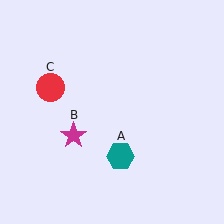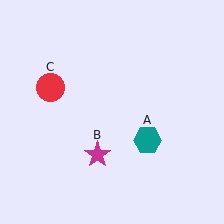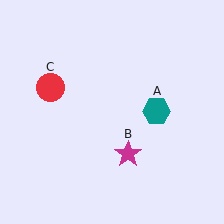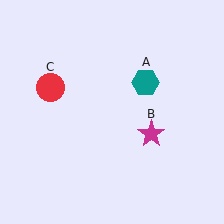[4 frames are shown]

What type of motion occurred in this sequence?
The teal hexagon (object A), magenta star (object B) rotated counterclockwise around the center of the scene.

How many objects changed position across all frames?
2 objects changed position: teal hexagon (object A), magenta star (object B).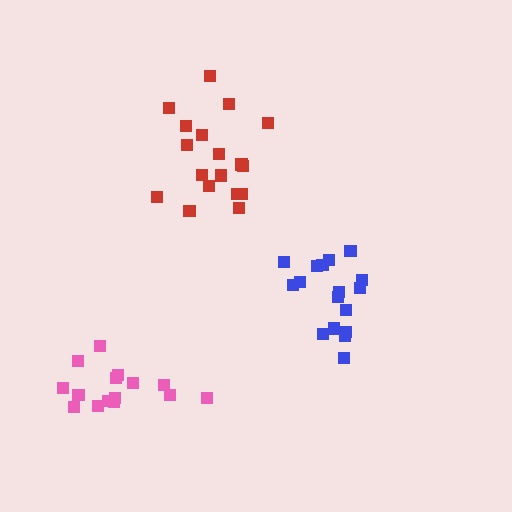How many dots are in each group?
Group 1: 15 dots, Group 2: 18 dots, Group 3: 17 dots (50 total).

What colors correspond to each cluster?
The clusters are colored: pink, red, blue.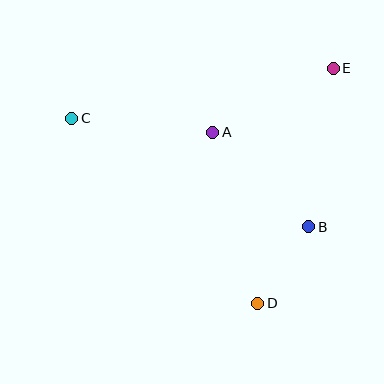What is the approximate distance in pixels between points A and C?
The distance between A and C is approximately 142 pixels.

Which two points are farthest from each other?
Points C and E are farthest from each other.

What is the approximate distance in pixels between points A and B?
The distance between A and B is approximately 134 pixels.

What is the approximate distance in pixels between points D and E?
The distance between D and E is approximately 247 pixels.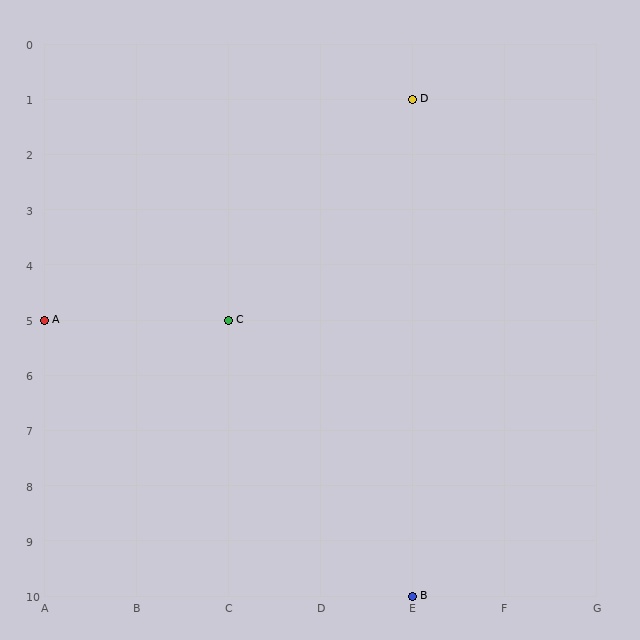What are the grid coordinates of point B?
Point B is at grid coordinates (E, 10).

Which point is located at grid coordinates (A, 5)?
Point A is at (A, 5).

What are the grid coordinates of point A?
Point A is at grid coordinates (A, 5).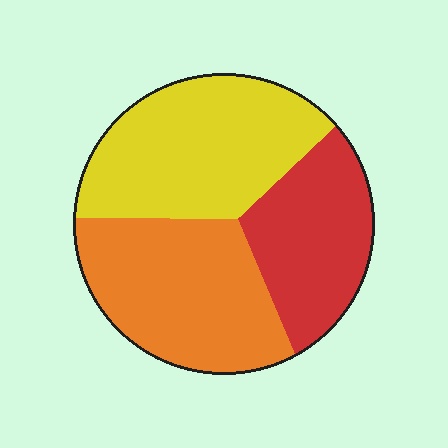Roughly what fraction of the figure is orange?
Orange takes up between a third and a half of the figure.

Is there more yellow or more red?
Yellow.